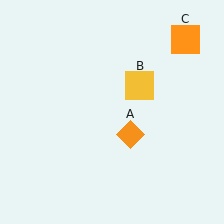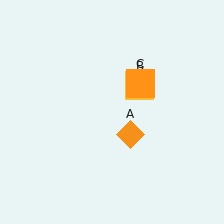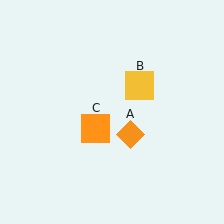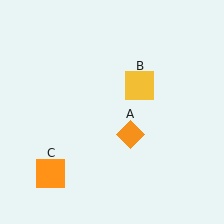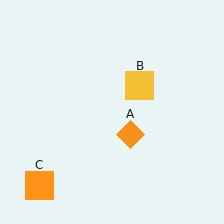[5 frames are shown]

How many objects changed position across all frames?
1 object changed position: orange square (object C).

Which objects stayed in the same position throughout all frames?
Orange diamond (object A) and yellow square (object B) remained stationary.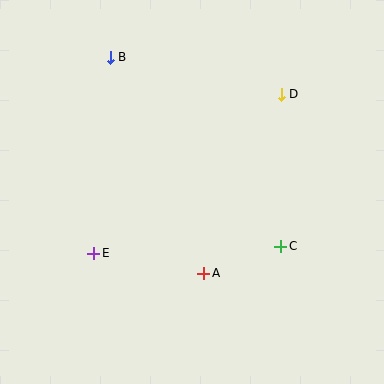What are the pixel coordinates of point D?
Point D is at (281, 94).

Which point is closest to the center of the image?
Point A at (204, 273) is closest to the center.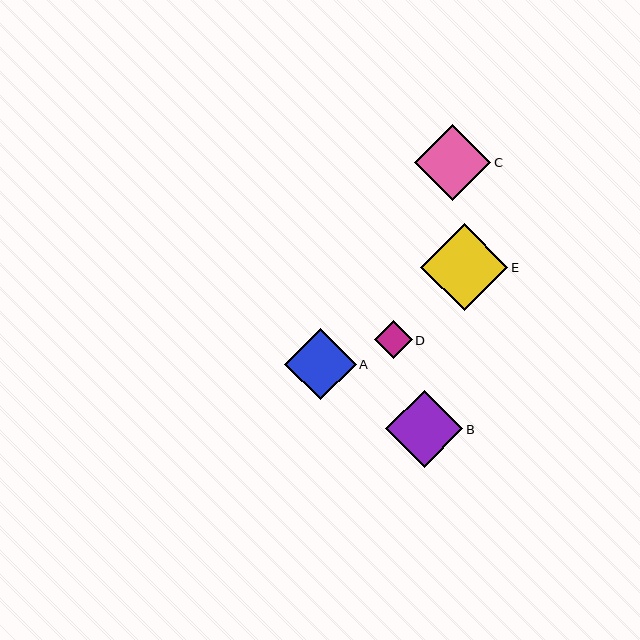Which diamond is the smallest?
Diamond D is the smallest with a size of approximately 38 pixels.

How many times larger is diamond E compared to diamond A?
Diamond E is approximately 1.2 times the size of diamond A.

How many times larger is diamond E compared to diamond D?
Diamond E is approximately 2.3 times the size of diamond D.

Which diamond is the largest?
Diamond E is the largest with a size of approximately 87 pixels.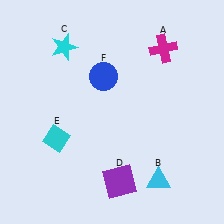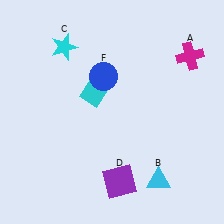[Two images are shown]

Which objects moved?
The objects that moved are: the magenta cross (A), the cyan diamond (E).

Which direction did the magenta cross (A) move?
The magenta cross (A) moved right.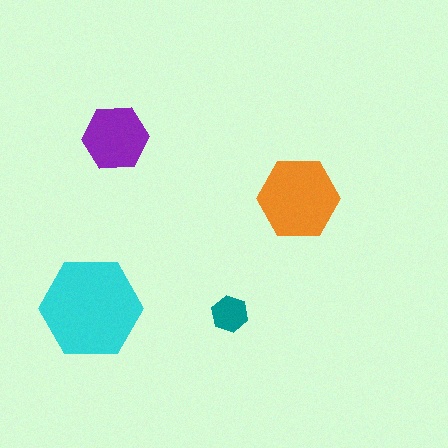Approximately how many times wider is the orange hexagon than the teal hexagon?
About 2 times wider.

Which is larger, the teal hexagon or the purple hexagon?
The purple one.